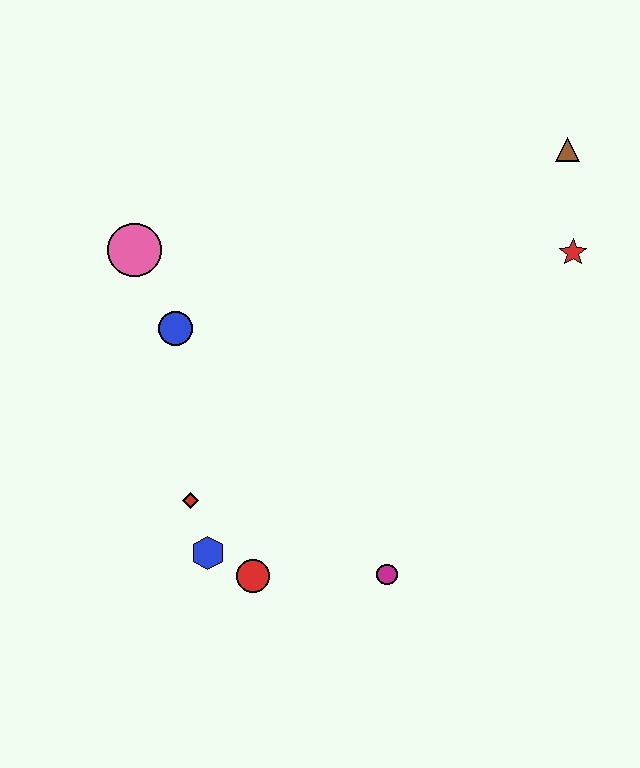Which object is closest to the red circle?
The blue hexagon is closest to the red circle.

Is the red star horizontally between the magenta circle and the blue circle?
No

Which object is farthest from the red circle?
The brown triangle is farthest from the red circle.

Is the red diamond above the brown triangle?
No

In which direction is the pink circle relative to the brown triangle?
The pink circle is to the left of the brown triangle.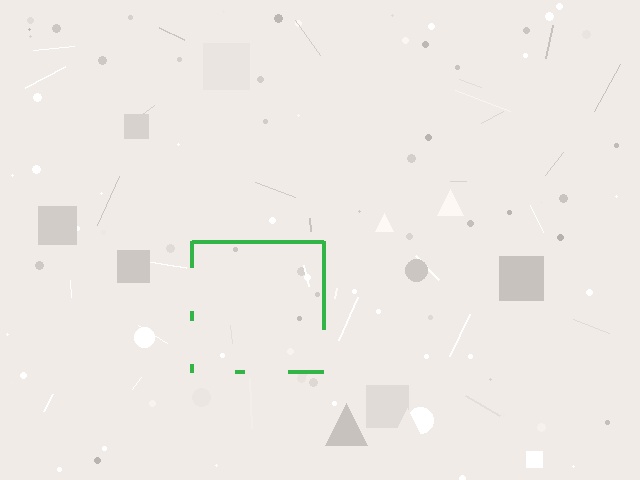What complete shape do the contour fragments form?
The contour fragments form a square.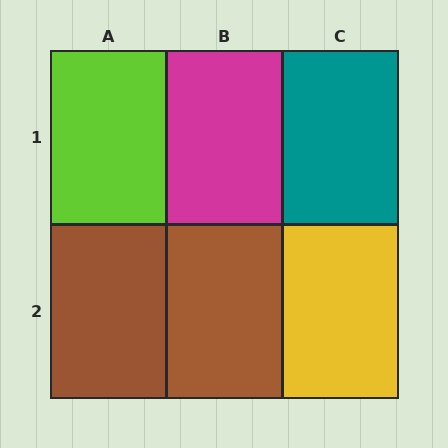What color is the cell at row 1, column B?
Magenta.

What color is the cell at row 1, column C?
Teal.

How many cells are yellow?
1 cell is yellow.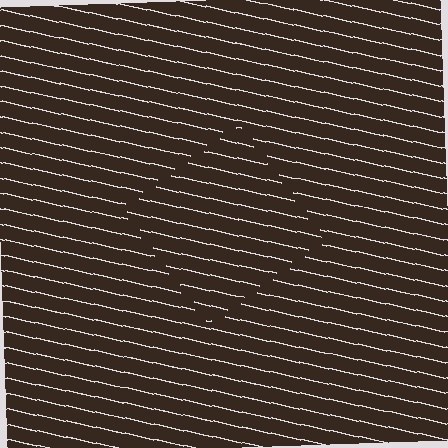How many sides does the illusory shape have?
4 sides — the line-ends trace a square.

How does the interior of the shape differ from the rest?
The interior of the shape contains the same grating, shifted by half a period — the contour is defined by the phase discontinuity where line-ends from the inner and outer gratings abut.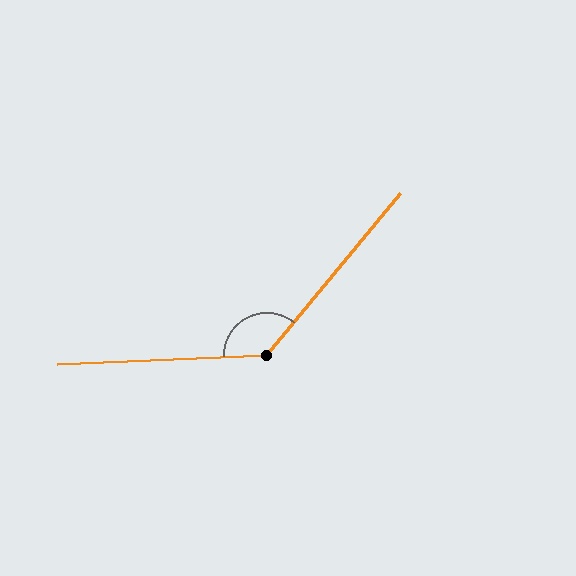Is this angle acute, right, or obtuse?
It is obtuse.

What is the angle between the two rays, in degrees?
Approximately 132 degrees.